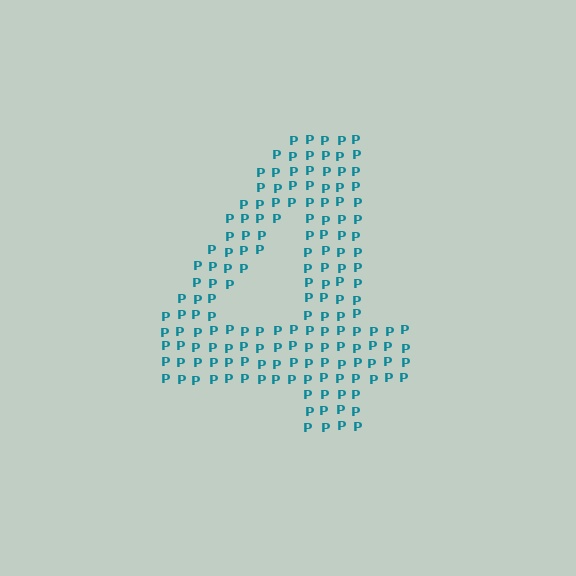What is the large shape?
The large shape is the digit 4.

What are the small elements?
The small elements are letter P's.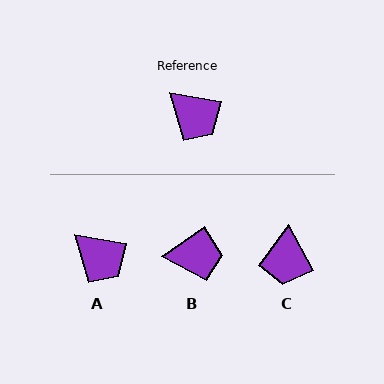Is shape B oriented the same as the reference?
No, it is off by about 45 degrees.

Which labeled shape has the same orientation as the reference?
A.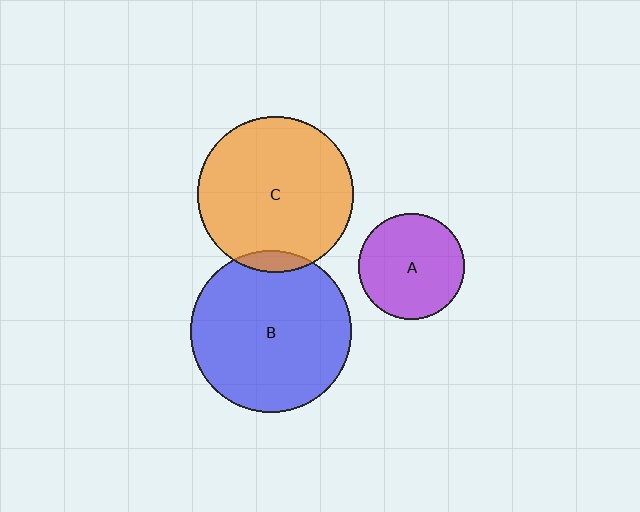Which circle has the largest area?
Circle B (blue).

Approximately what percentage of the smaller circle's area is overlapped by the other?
Approximately 5%.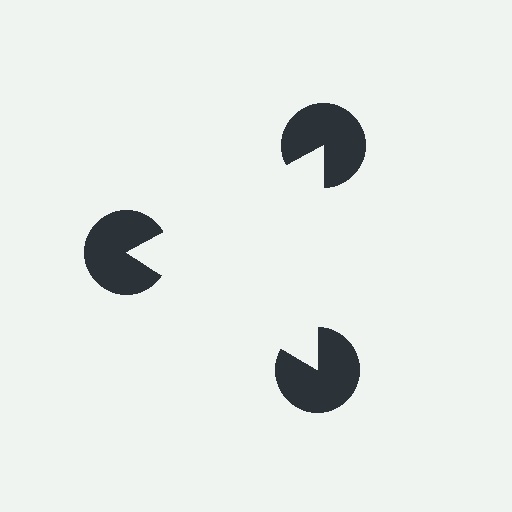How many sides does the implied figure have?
3 sides.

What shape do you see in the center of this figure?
An illusory triangle — its edges are inferred from the aligned wedge cuts in the pac-man discs, not physically drawn.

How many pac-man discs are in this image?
There are 3 — one at each vertex of the illusory triangle.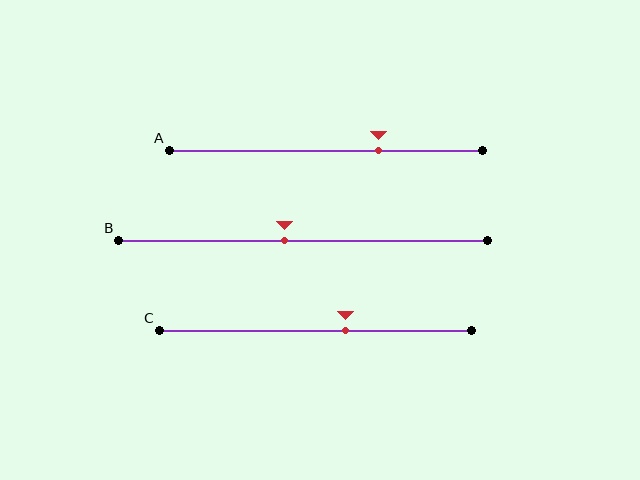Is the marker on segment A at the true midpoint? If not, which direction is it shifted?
No, the marker on segment A is shifted to the right by about 17% of the segment length.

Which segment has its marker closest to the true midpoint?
Segment B has its marker closest to the true midpoint.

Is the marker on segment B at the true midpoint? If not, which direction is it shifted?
No, the marker on segment B is shifted to the left by about 5% of the segment length.